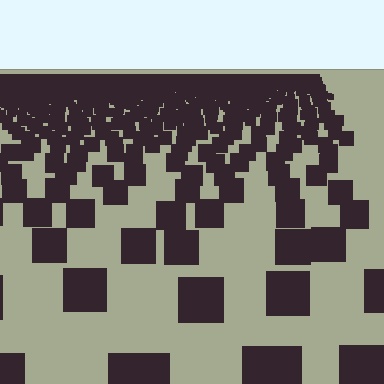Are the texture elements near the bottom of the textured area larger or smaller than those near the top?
Larger. Near the bottom, elements are closer to the viewer and appear at a bigger on-screen size.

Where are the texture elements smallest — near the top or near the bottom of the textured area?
Near the top.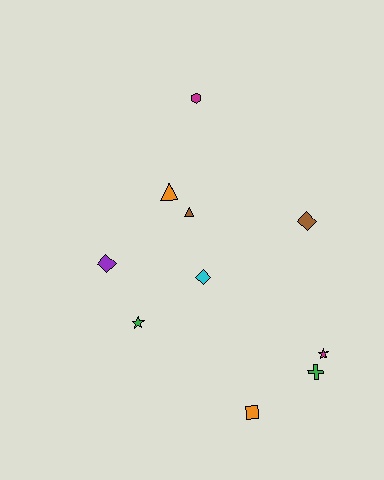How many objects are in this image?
There are 10 objects.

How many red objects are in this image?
There are no red objects.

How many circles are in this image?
There are no circles.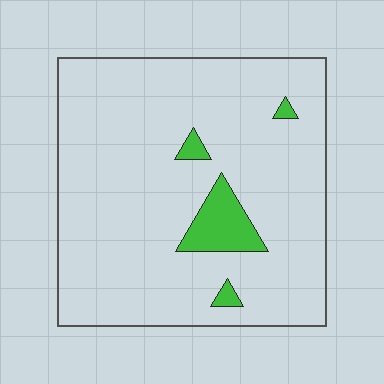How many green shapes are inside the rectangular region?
4.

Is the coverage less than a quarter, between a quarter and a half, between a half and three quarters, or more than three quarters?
Less than a quarter.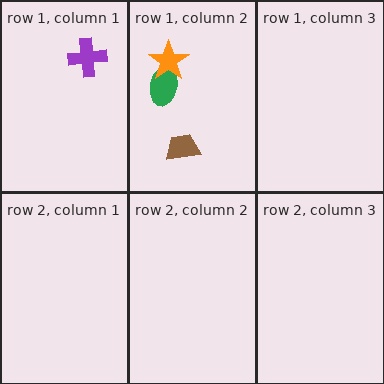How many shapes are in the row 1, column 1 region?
1.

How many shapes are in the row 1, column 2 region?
3.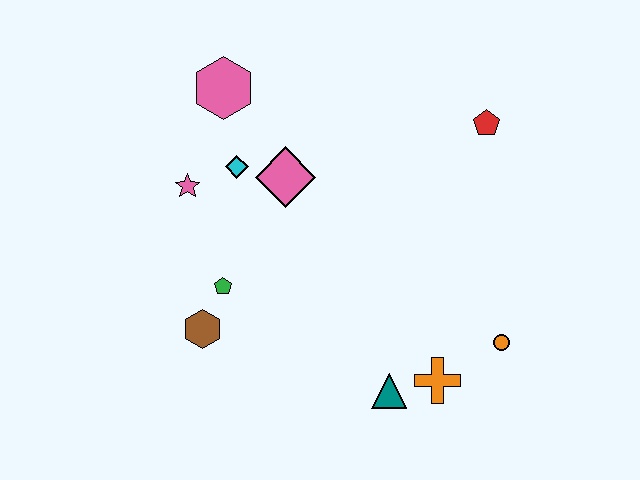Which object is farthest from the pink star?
The orange circle is farthest from the pink star.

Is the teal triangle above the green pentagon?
No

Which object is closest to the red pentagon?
The pink diamond is closest to the red pentagon.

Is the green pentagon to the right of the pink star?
Yes